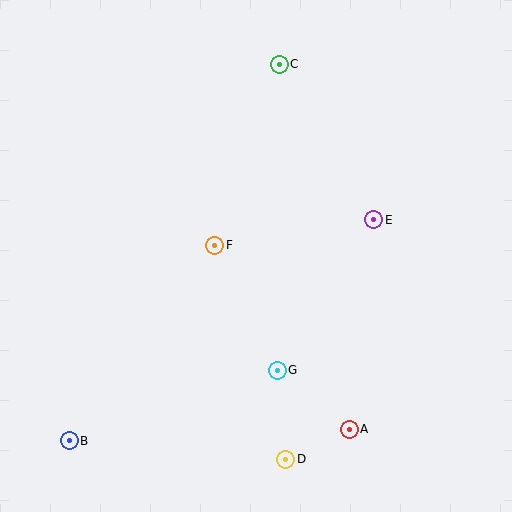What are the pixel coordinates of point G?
Point G is at (277, 370).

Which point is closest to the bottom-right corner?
Point A is closest to the bottom-right corner.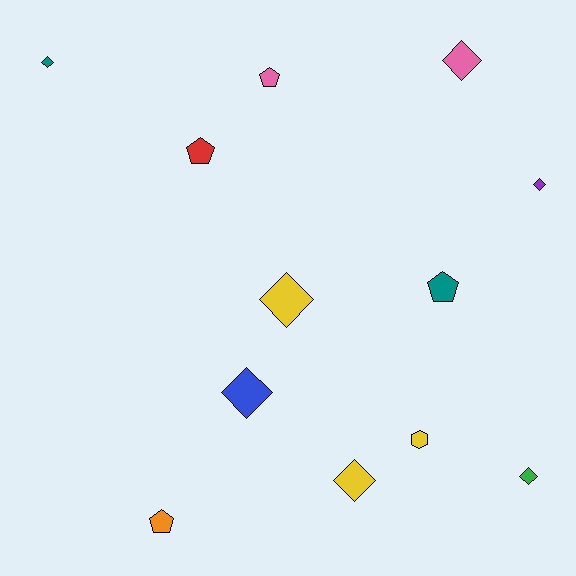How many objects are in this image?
There are 12 objects.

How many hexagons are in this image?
There is 1 hexagon.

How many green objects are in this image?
There is 1 green object.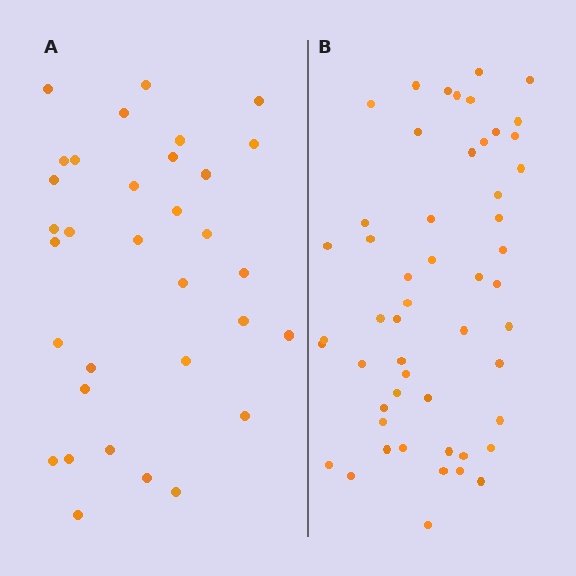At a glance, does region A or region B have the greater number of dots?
Region B (the right region) has more dots.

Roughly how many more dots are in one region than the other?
Region B has approximately 20 more dots than region A.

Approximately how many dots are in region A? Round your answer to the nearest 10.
About 30 dots. (The exact count is 33, which rounds to 30.)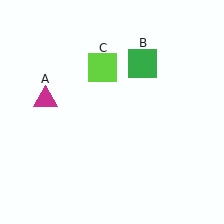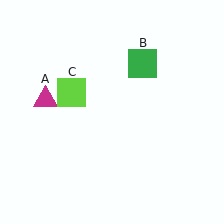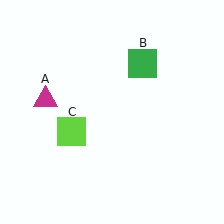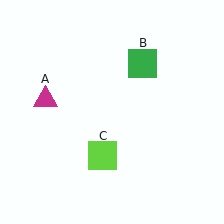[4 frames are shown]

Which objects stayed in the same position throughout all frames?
Magenta triangle (object A) and green square (object B) remained stationary.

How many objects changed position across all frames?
1 object changed position: lime square (object C).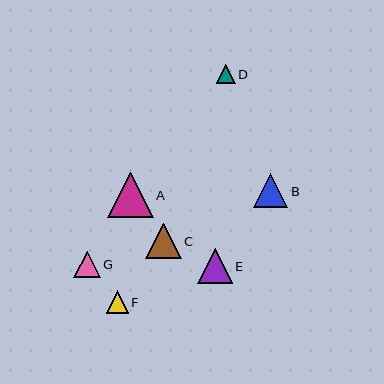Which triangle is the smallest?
Triangle D is the smallest with a size of approximately 19 pixels.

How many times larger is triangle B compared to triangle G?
Triangle B is approximately 1.3 times the size of triangle G.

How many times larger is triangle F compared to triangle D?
Triangle F is approximately 1.2 times the size of triangle D.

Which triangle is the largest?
Triangle A is the largest with a size of approximately 45 pixels.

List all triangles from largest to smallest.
From largest to smallest: A, C, E, B, G, F, D.